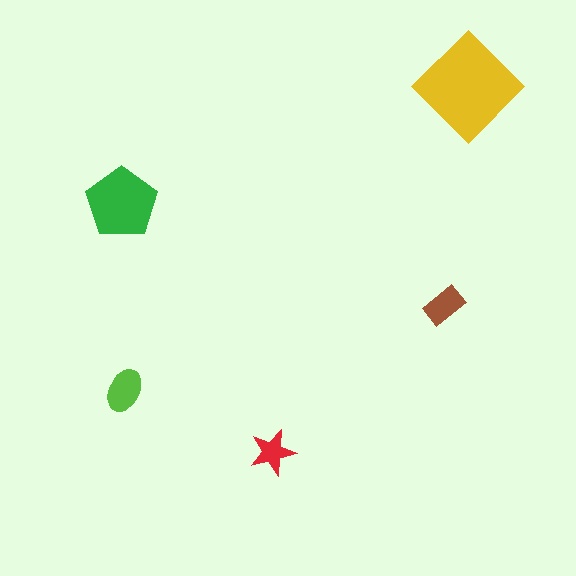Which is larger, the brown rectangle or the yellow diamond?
The yellow diamond.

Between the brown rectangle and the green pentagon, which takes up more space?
The green pentagon.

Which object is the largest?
The yellow diamond.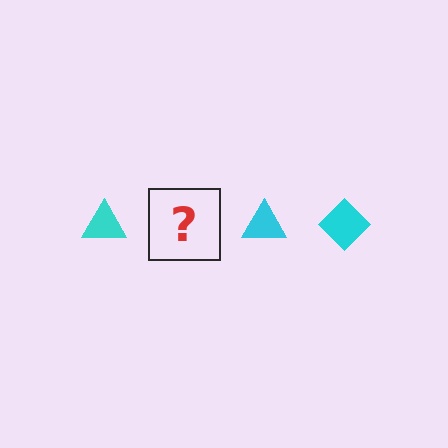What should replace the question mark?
The question mark should be replaced with a cyan diamond.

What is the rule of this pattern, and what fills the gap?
The rule is that the pattern cycles through triangle, diamond shapes in cyan. The gap should be filled with a cyan diamond.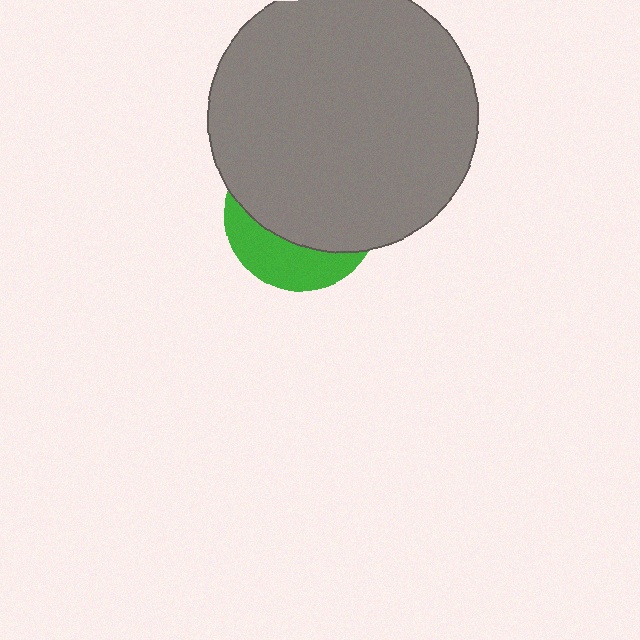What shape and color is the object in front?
The object in front is a gray circle.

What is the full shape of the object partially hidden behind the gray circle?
The partially hidden object is a green circle.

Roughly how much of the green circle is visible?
A small part of it is visible (roughly 32%).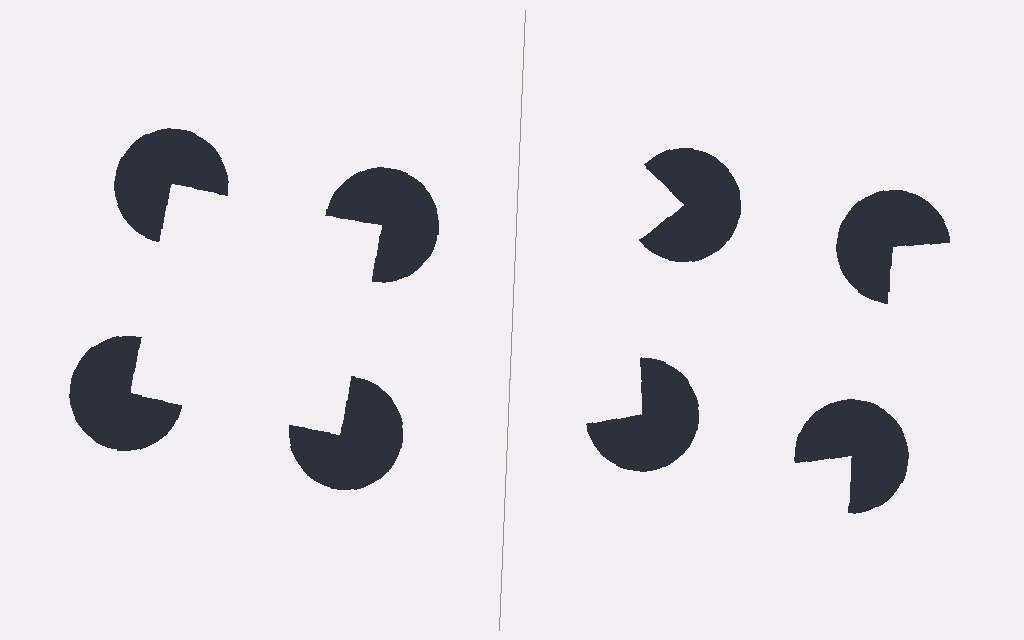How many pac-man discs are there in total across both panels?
8 — 4 on each side.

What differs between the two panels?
The pac-man discs are positioned identically on both sides; only the wedge orientations differ. On the left they align to a square; on the right they are misaligned.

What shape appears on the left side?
An illusory square.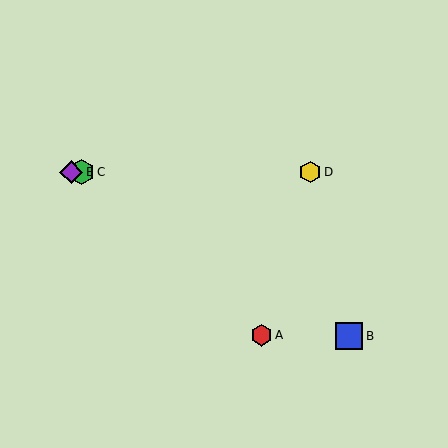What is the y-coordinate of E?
Object E is at y≈172.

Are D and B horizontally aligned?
No, D is at y≈172 and B is at y≈336.